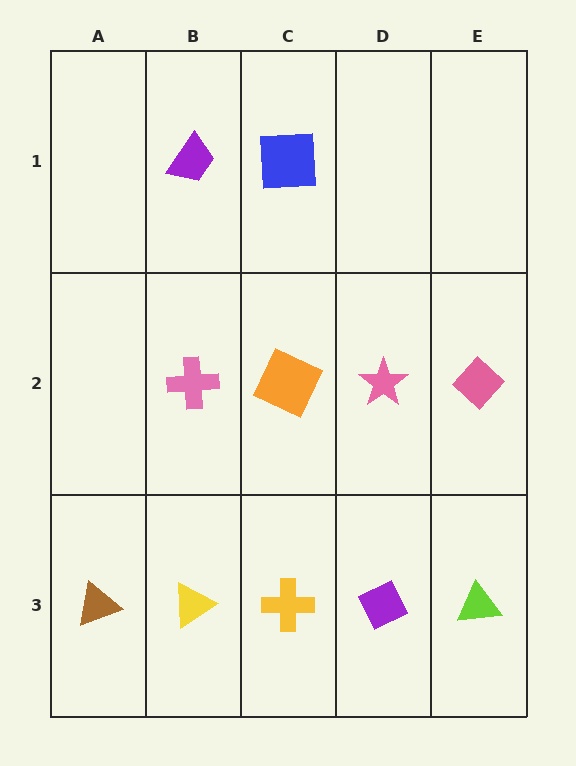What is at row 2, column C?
An orange square.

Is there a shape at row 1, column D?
No, that cell is empty.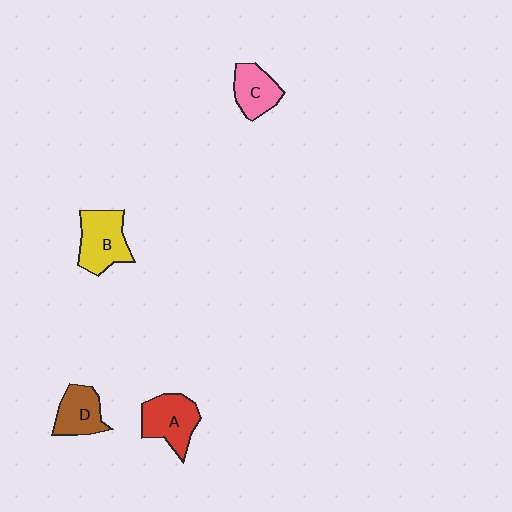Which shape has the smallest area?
Shape C (pink).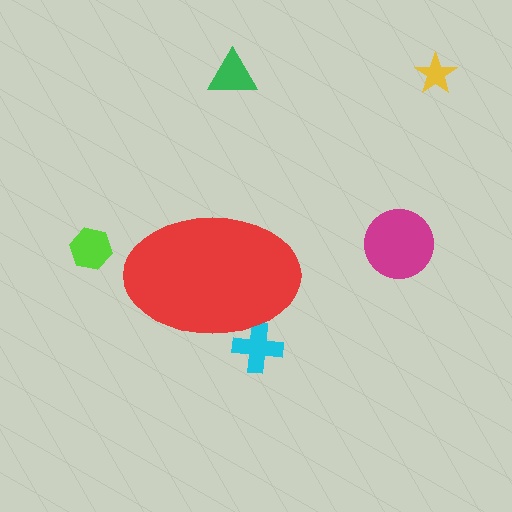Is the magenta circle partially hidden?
No, the magenta circle is fully visible.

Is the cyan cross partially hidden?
Yes, the cyan cross is partially hidden behind the red ellipse.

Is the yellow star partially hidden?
No, the yellow star is fully visible.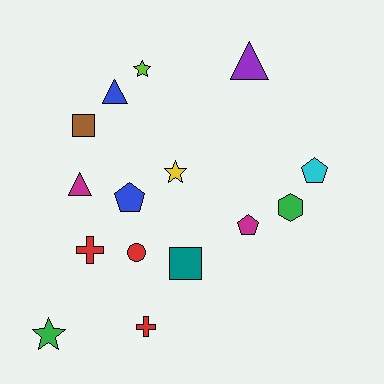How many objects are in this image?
There are 15 objects.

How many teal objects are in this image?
There is 1 teal object.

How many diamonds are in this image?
There are no diamonds.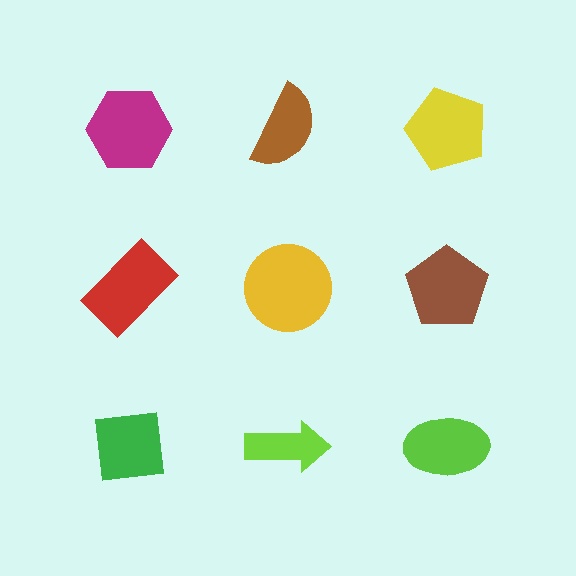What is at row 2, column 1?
A red rectangle.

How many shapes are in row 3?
3 shapes.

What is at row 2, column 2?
A yellow circle.